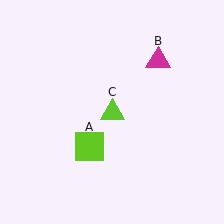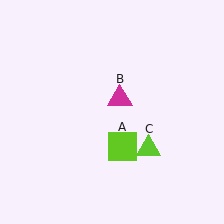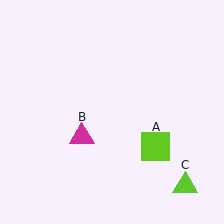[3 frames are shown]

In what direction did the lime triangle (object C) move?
The lime triangle (object C) moved down and to the right.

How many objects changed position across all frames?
3 objects changed position: lime square (object A), magenta triangle (object B), lime triangle (object C).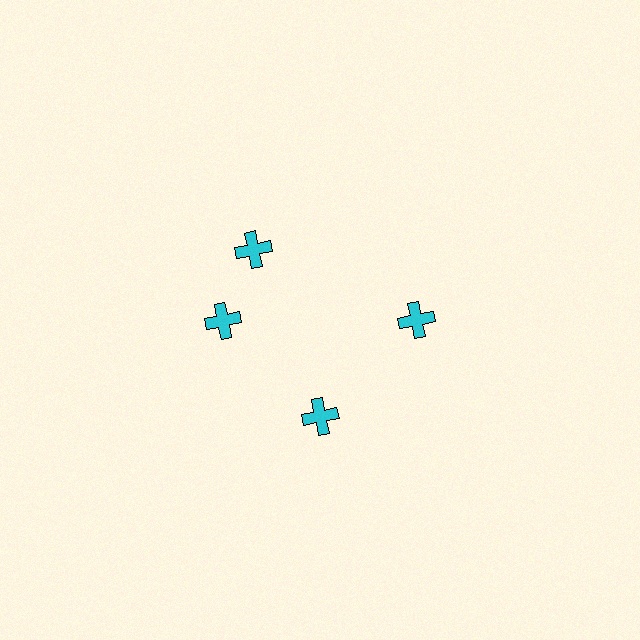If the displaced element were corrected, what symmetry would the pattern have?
It would have 4-fold rotational symmetry — the pattern would map onto itself every 90 degrees.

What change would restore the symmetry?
The symmetry would be restored by rotating it back into even spacing with its neighbors so that all 4 crosses sit at equal angles and equal distance from the center.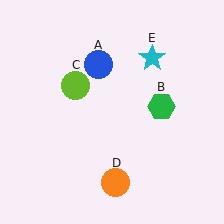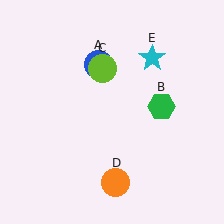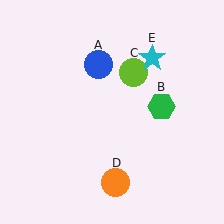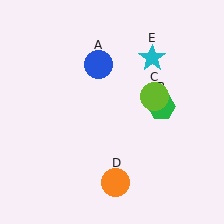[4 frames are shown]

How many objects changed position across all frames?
1 object changed position: lime circle (object C).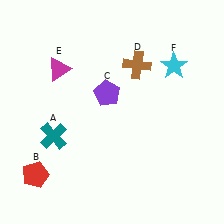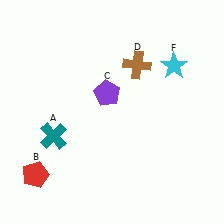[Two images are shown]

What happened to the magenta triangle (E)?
The magenta triangle (E) was removed in Image 2. It was in the top-left area of Image 1.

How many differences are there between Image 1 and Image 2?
There is 1 difference between the two images.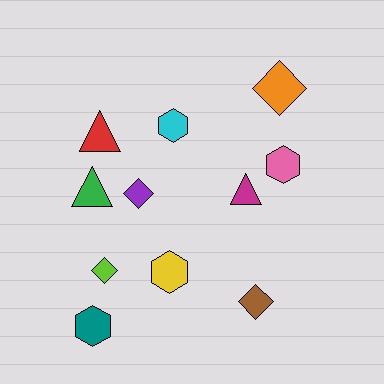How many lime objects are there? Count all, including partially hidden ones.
There is 1 lime object.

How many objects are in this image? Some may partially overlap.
There are 11 objects.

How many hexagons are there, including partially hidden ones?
There are 4 hexagons.